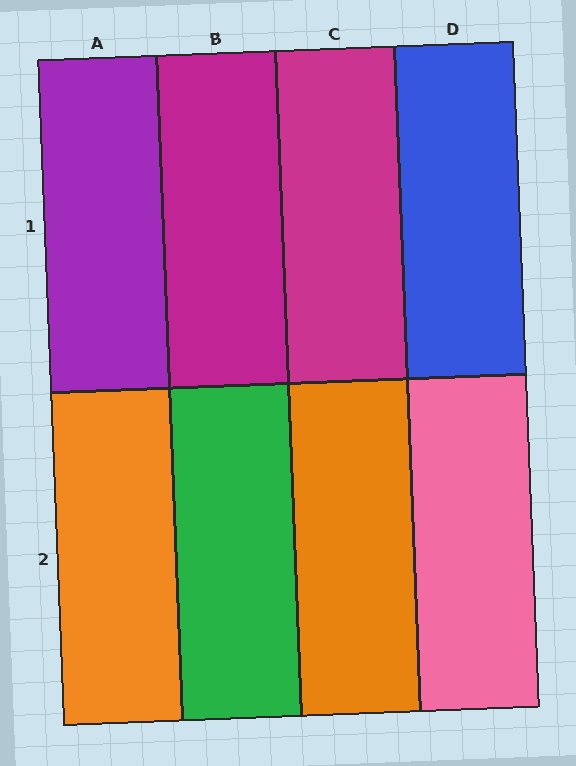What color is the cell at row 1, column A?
Purple.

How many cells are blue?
1 cell is blue.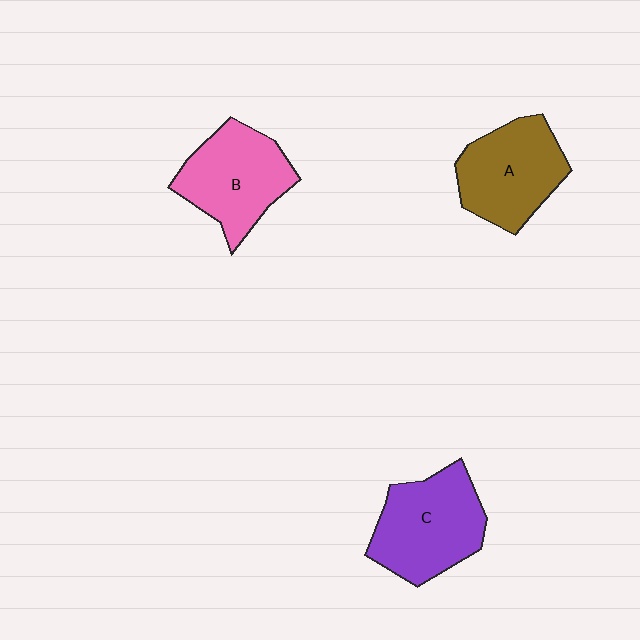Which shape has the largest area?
Shape C (purple).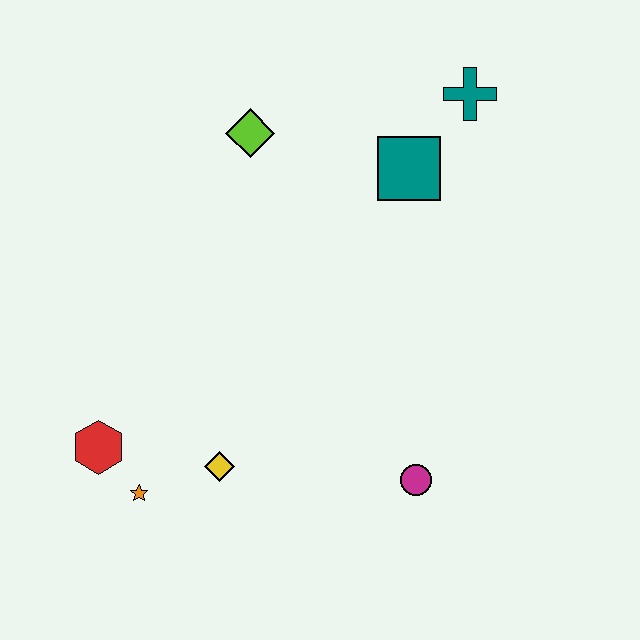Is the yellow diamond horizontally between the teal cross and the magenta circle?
No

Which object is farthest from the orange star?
The teal cross is farthest from the orange star.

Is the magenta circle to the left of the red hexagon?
No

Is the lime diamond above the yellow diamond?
Yes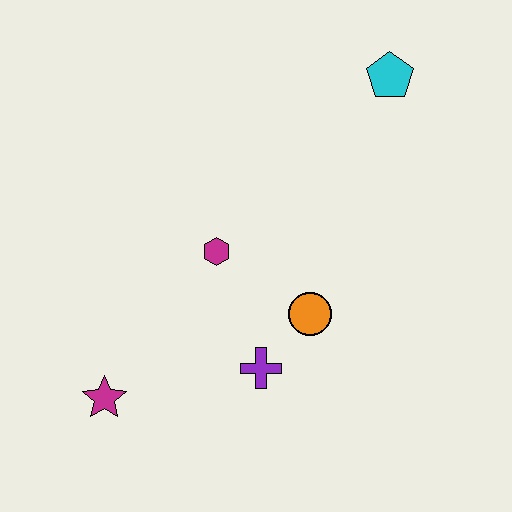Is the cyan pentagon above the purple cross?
Yes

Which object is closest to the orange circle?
The purple cross is closest to the orange circle.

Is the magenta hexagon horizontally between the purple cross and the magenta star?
Yes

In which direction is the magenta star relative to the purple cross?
The magenta star is to the left of the purple cross.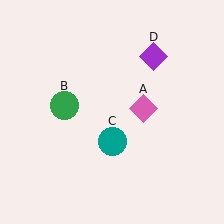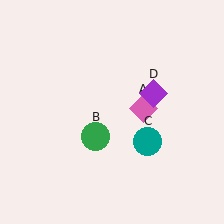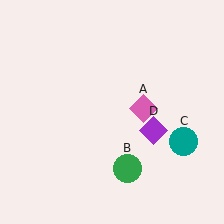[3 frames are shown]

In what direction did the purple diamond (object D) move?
The purple diamond (object D) moved down.